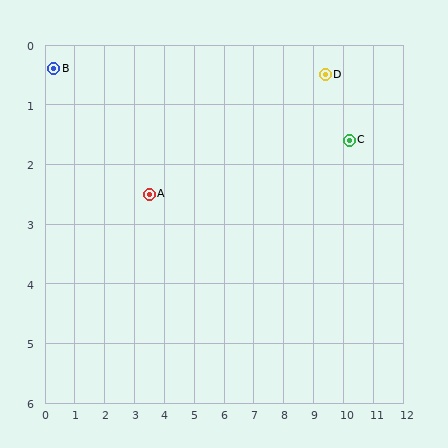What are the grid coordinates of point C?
Point C is at approximately (10.2, 1.6).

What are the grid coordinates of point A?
Point A is at approximately (3.5, 2.5).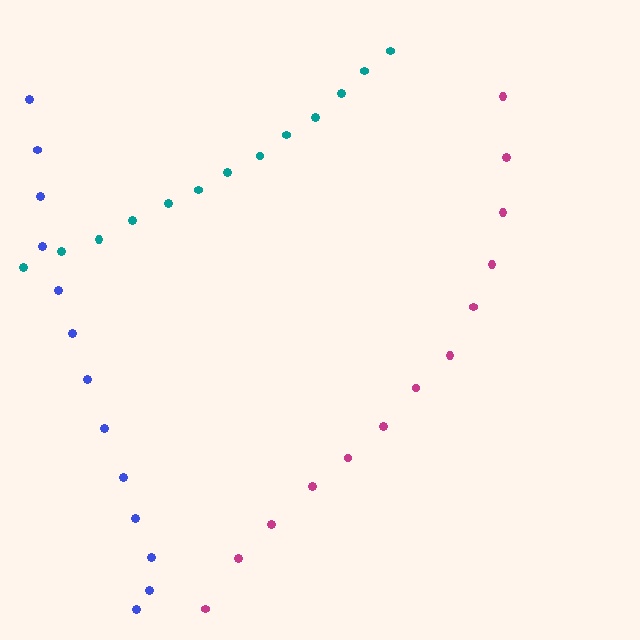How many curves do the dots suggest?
There are 3 distinct paths.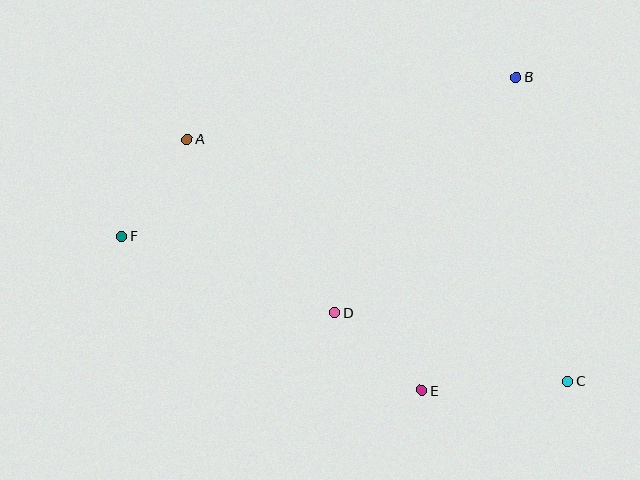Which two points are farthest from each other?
Points C and F are farthest from each other.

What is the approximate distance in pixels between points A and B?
The distance between A and B is approximately 335 pixels.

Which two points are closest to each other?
Points D and E are closest to each other.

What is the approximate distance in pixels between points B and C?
The distance between B and C is approximately 308 pixels.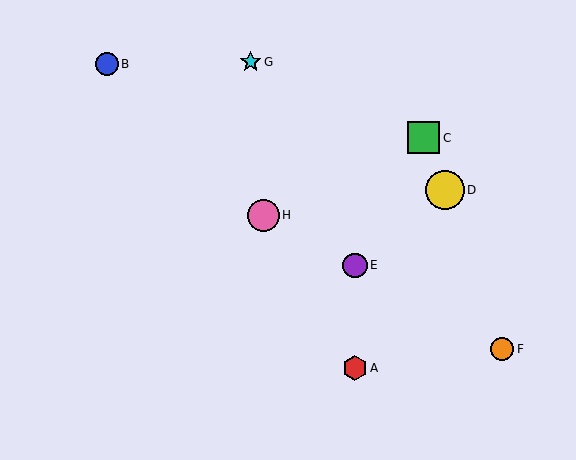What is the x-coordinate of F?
Object F is at x≈502.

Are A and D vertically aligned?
No, A is at x≈355 and D is at x≈445.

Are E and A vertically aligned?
Yes, both are at x≈355.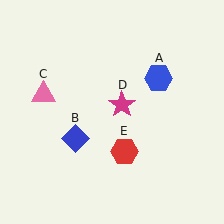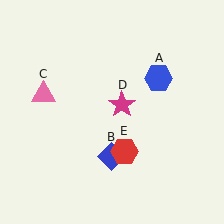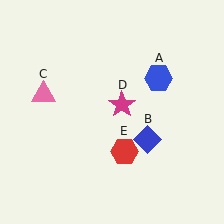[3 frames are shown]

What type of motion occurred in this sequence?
The blue diamond (object B) rotated counterclockwise around the center of the scene.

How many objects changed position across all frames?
1 object changed position: blue diamond (object B).